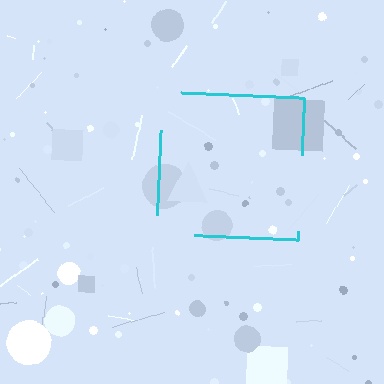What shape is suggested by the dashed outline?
The dashed outline suggests a square.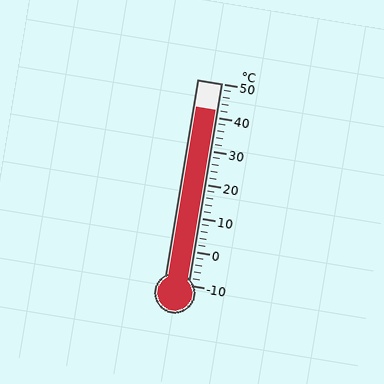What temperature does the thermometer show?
The thermometer shows approximately 42°C.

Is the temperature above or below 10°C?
The temperature is above 10°C.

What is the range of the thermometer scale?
The thermometer scale ranges from -10°C to 50°C.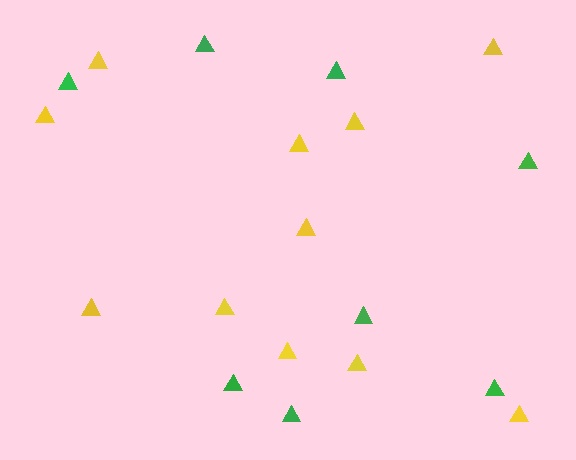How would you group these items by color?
There are 2 groups: one group of yellow triangles (11) and one group of green triangles (8).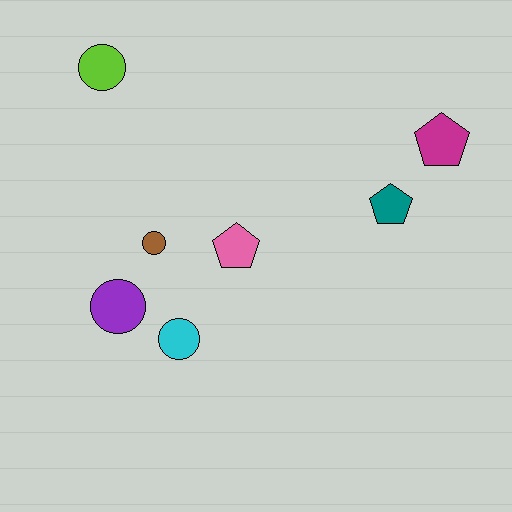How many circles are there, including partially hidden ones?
There are 4 circles.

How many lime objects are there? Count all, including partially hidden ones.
There is 1 lime object.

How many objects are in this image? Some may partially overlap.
There are 7 objects.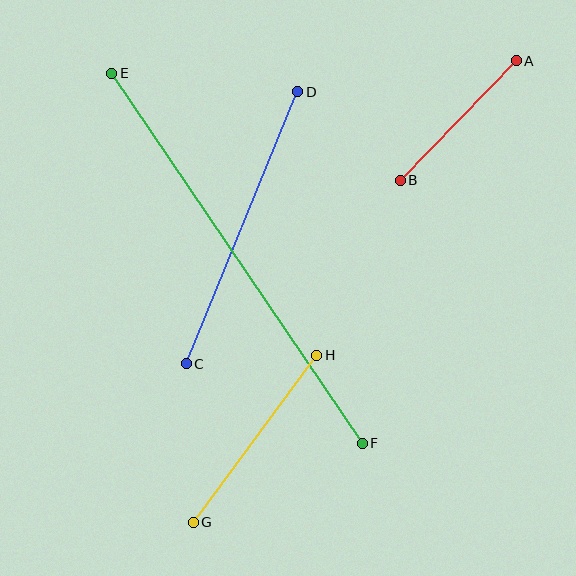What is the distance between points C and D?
The distance is approximately 294 pixels.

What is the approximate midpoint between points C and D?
The midpoint is at approximately (242, 228) pixels.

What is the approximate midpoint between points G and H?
The midpoint is at approximately (255, 439) pixels.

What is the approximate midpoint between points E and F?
The midpoint is at approximately (237, 258) pixels.